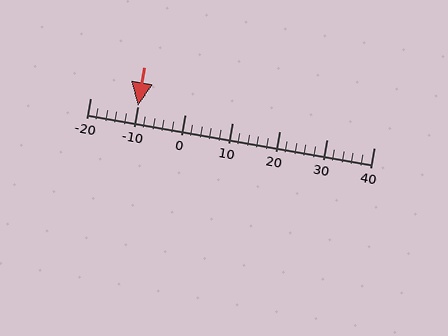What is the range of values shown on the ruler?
The ruler shows values from -20 to 40.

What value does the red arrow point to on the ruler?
The red arrow points to approximately -10.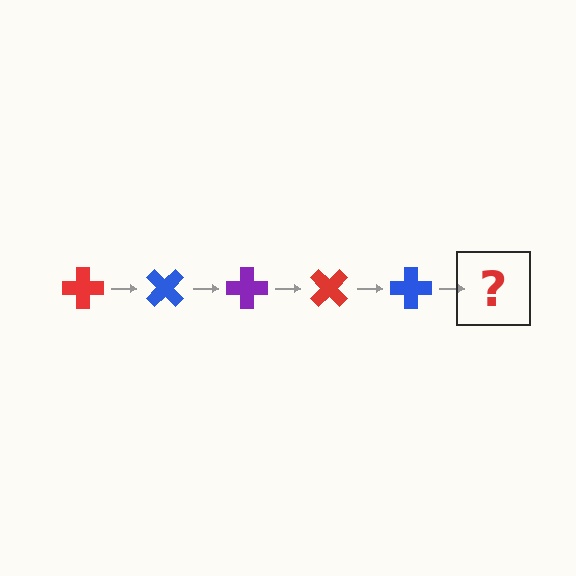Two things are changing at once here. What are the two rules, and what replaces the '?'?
The two rules are that it rotates 45 degrees each step and the color cycles through red, blue, and purple. The '?' should be a purple cross, rotated 225 degrees from the start.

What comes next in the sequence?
The next element should be a purple cross, rotated 225 degrees from the start.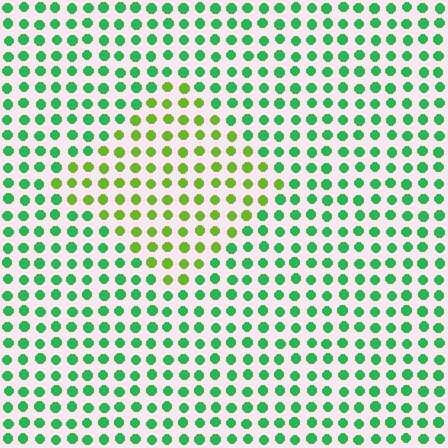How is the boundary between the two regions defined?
The boundary is defined purely by a slight shift in hue (about 45 degrees). Spacing, size, and orientation are identical on both sides.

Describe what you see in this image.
The image is filled with small green elements in a uniform arrangement. A diamond-shaped region is visible where the elements are tinted to a slightly different hue, forming a subtle color boundary.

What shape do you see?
I see a diamond.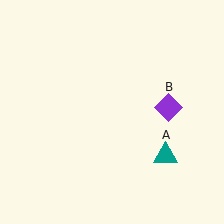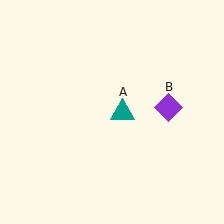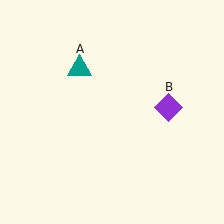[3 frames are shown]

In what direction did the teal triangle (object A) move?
The teal triangle (object A) moved up and to the left.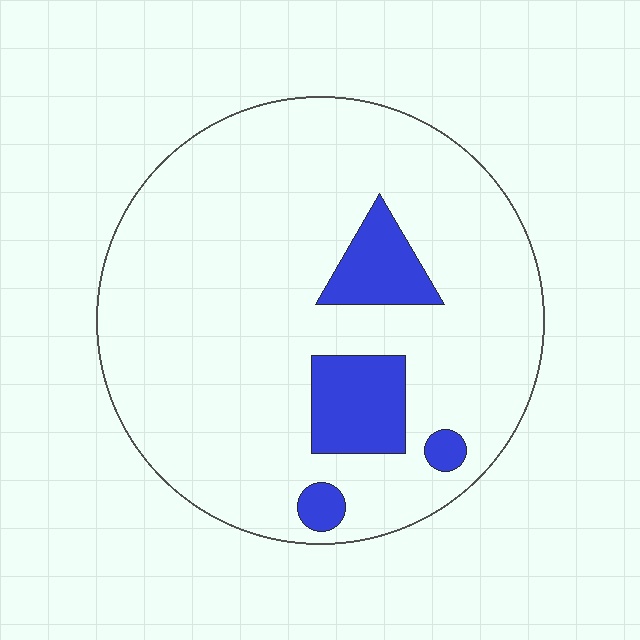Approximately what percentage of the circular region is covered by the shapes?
Approximately 15%.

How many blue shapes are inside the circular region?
4.